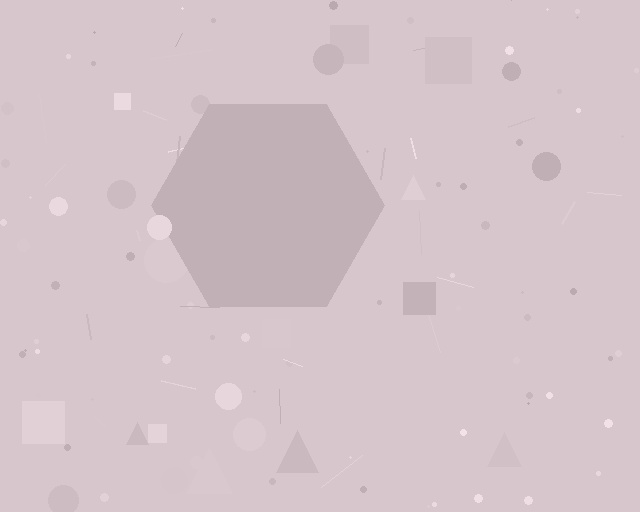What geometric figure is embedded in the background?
A hexagon is embedded in the background.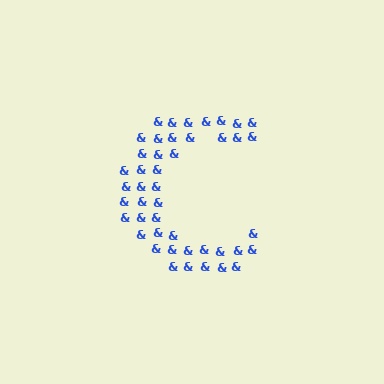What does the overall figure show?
The overall figure shows the letter C.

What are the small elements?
The small elements are ampersands.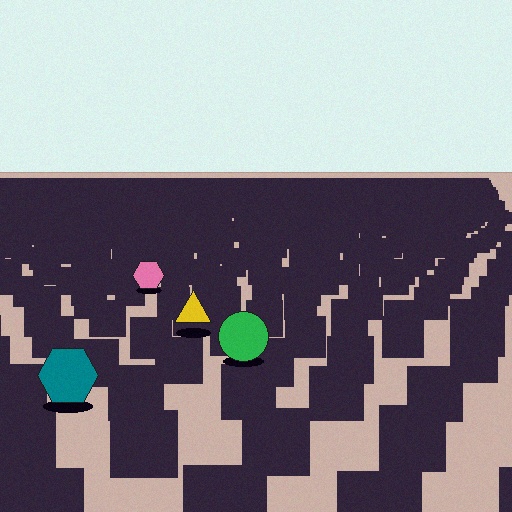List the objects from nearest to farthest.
From nearest to farthest: the teal hexagon, the green circle, the yellow triangle, the pink hexagon.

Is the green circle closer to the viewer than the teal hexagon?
No. The teal hexagon is closer — you can tell from the texture gradient: the ground texture is coarser near it.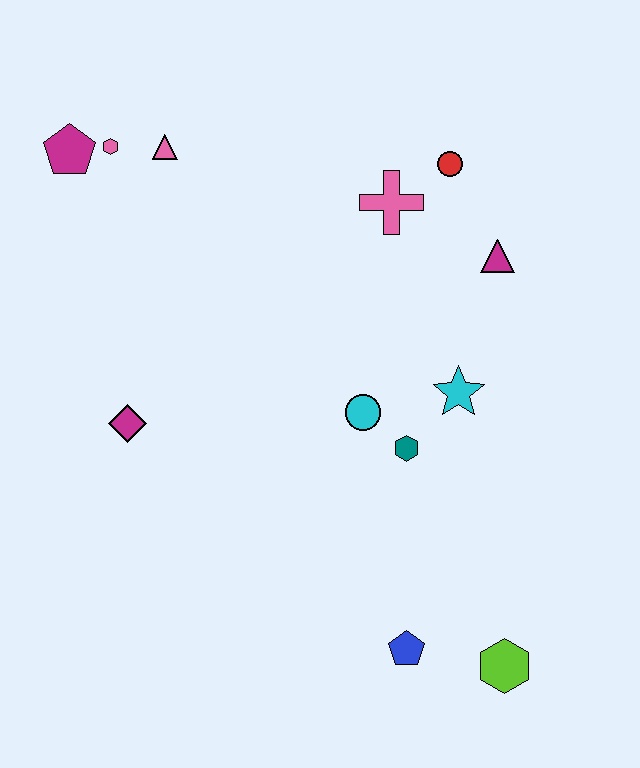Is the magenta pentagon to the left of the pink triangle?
Yes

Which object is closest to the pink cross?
The red circle is closest to the pink cross.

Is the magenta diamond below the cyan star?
Yes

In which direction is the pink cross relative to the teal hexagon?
The pink cross is above the teal hexagon.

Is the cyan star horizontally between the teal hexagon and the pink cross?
No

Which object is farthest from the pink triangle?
The lime hexagon is farthest from the pink triangle.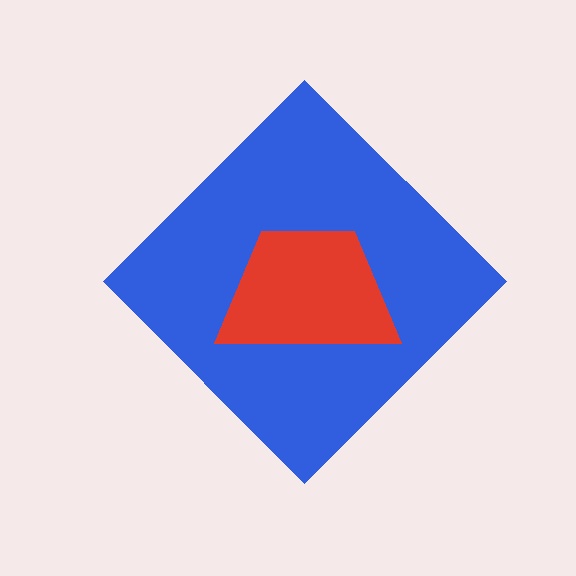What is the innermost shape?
The red trapezoid.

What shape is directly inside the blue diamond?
The red trapezoid.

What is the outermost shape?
The blue diamond.